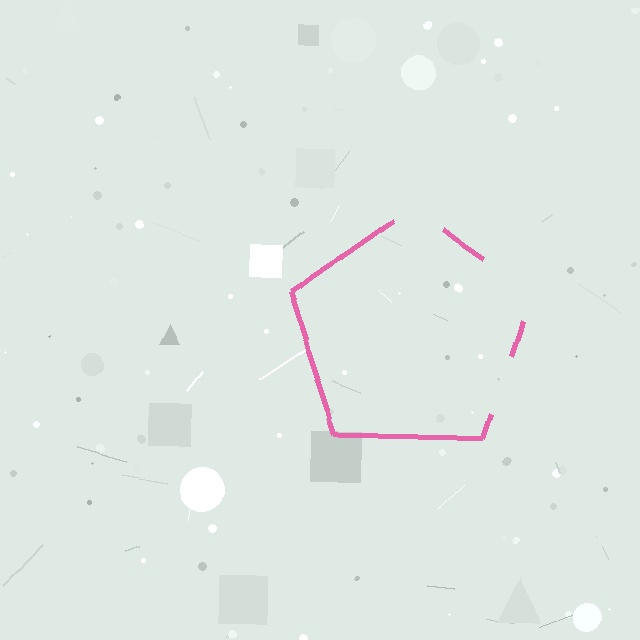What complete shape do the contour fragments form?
The contour fragments form a pentagon.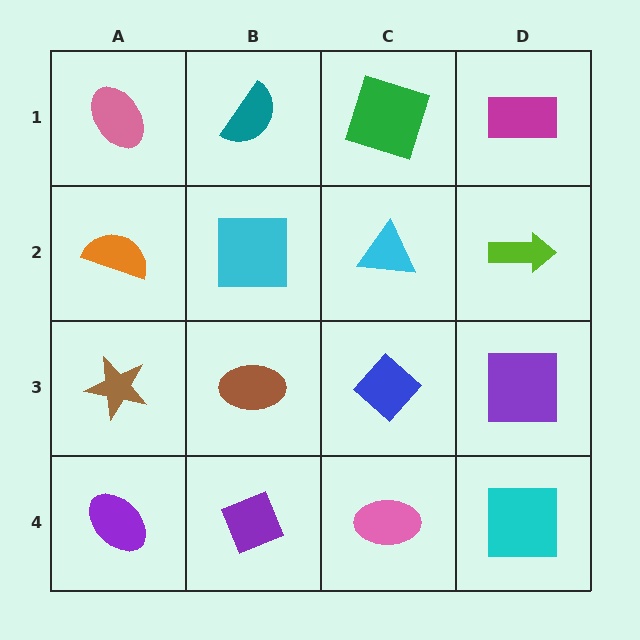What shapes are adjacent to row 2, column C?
A green square (row 1, column C), a blue diamond (row 3, column C), a cyan square (row 2, column B), a lime arrow (row 2, column D).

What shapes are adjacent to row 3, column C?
A cyan triangle (row 2, column C), a pink ellipse (row 4, column C), a brown ellipse (row 3, column B), a purple square (row 3, column D).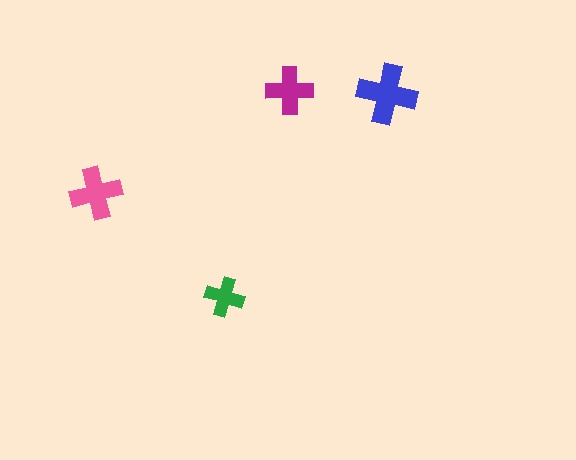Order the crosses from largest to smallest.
the blue one, the pink one, the magenta one, the green one.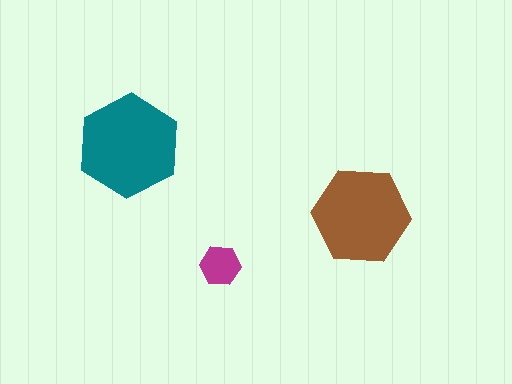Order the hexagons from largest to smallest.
the teal one, the brown one, the magenta one.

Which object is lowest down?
The magenta hexagon is bottommost.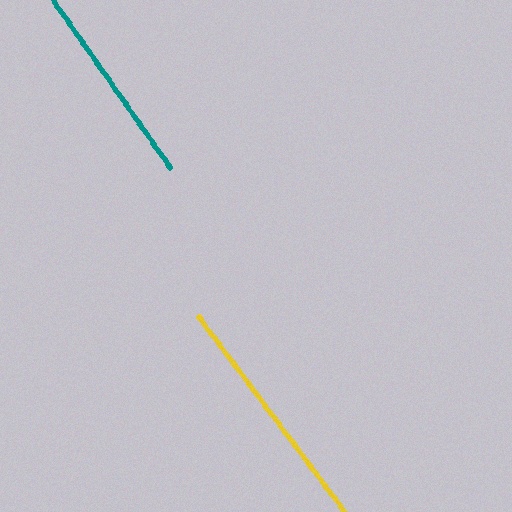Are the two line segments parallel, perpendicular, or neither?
Parallel — their directions differ by only 2.0°.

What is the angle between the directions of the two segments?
Approximately 2 degrees.